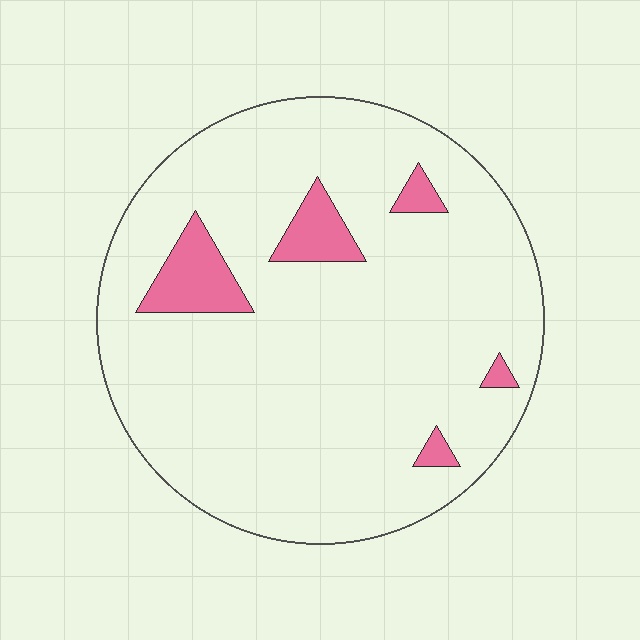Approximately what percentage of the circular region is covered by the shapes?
Approximately 10%.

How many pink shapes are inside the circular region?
5.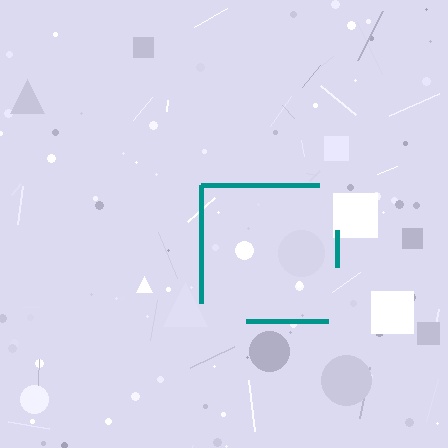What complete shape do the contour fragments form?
The contour fragments form a square.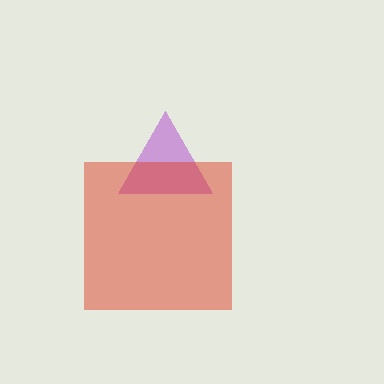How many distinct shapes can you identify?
There are 2 distinct shapes: a purple triangle, a red square.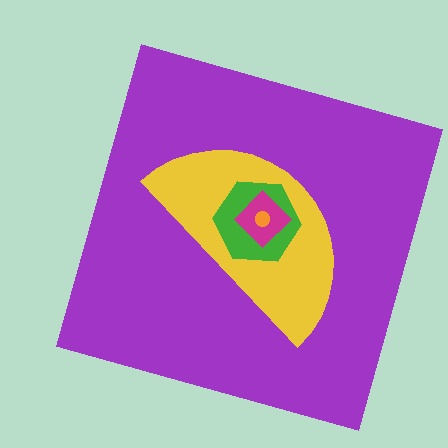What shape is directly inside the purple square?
The yellow semicircle.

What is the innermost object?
The orange circle.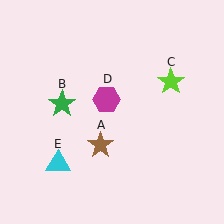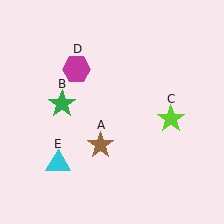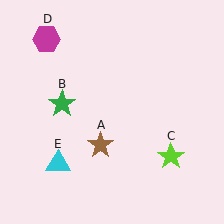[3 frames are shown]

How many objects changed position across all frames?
2 objects changed position: lime star (object C), magenta hexagon (object D).